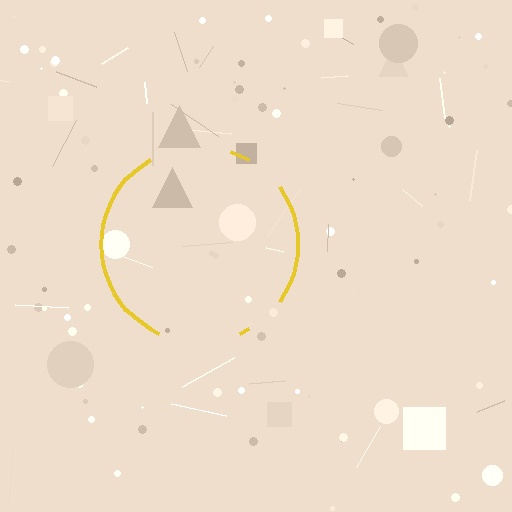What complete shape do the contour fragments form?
The contour fragments form a circle.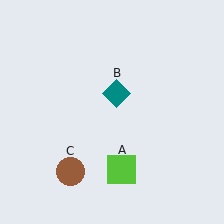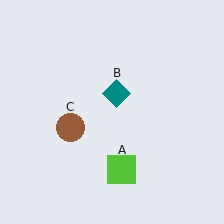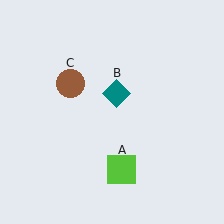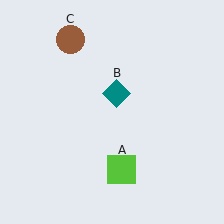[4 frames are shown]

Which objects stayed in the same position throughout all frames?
Lime square (object A) and teal diamond (object B) remained stationary.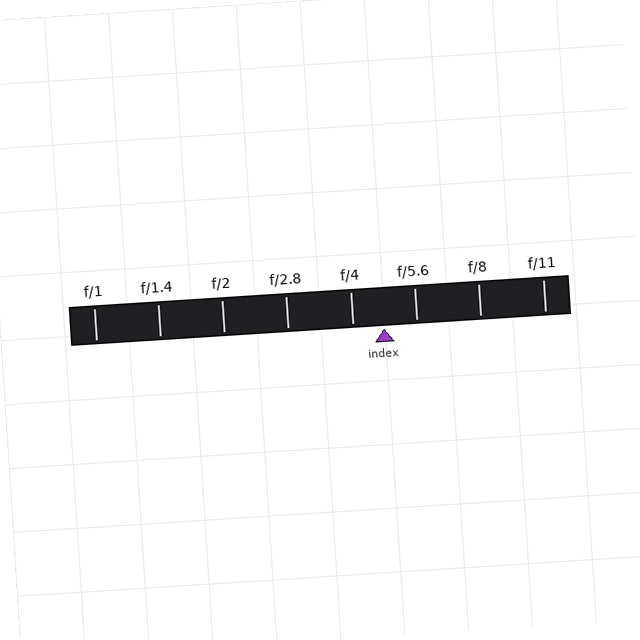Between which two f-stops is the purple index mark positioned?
The index mark is between f/4 and f/5.6.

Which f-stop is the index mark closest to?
The index mark is closest to f/4.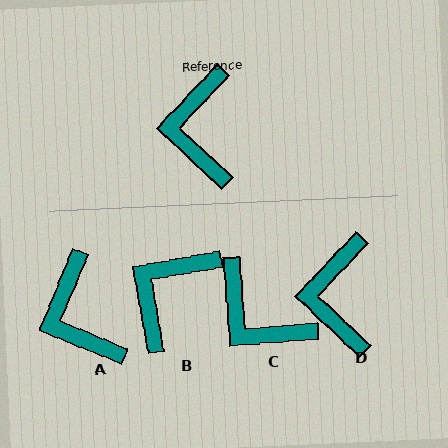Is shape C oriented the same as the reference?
No, it is off by about 48 degrees.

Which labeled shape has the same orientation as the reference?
D.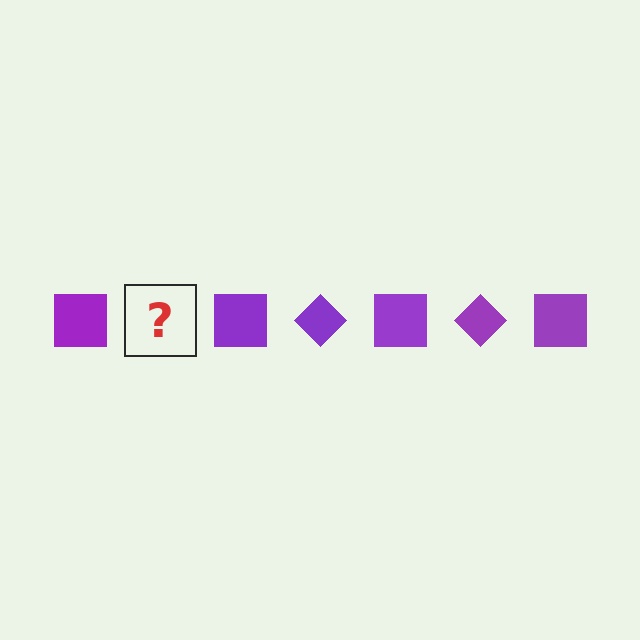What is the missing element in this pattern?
The missing element is a purple diamond.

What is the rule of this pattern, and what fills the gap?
The rule is that the pattern cycles through square, diamond shapes in purple. The gap should be filled with a purple diamond.